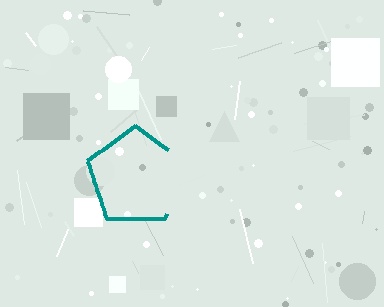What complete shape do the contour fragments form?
The contour fragments form a pentagon.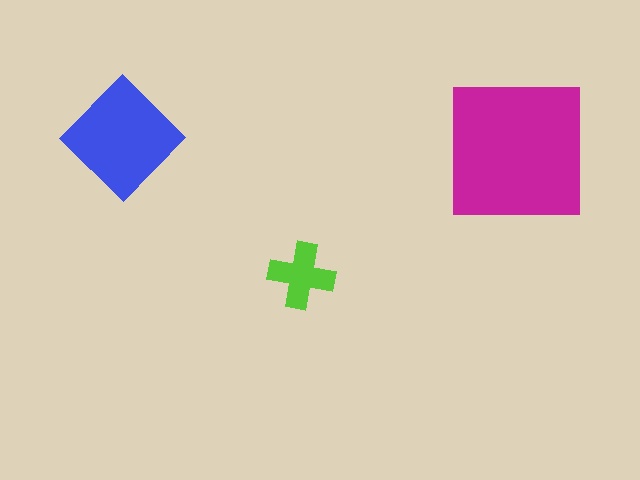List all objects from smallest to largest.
The lime cross, the blue diamond, the magenta square.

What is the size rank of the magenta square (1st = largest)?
1st.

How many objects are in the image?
There are 3 objects in the image.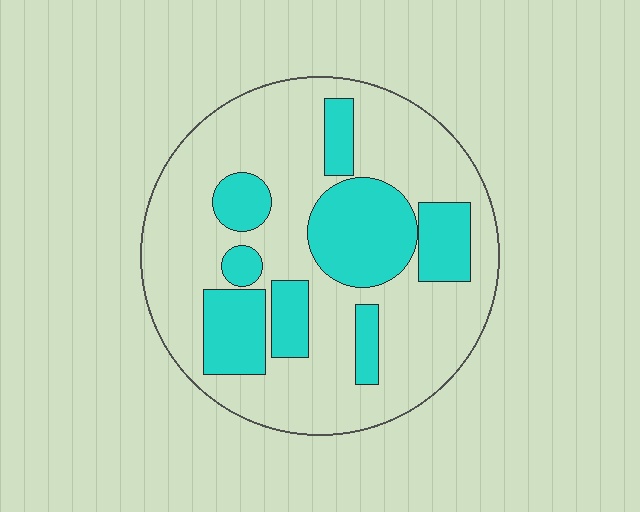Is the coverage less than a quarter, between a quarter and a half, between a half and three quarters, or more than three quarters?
Between a quarter and a half.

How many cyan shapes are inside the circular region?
8.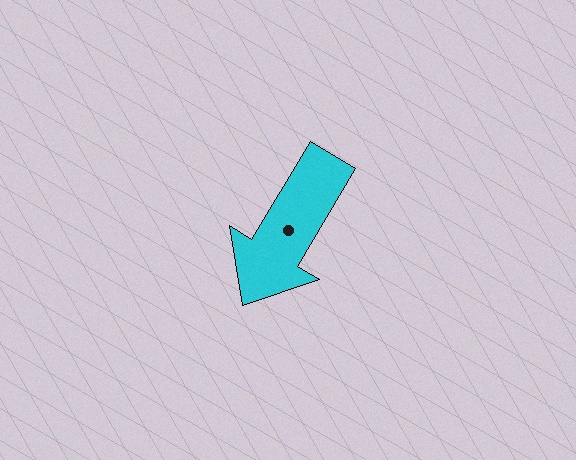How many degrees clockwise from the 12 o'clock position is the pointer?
Approximately 211 degrees.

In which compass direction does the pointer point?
Southwest.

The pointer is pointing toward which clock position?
Roughly 7 o'clock.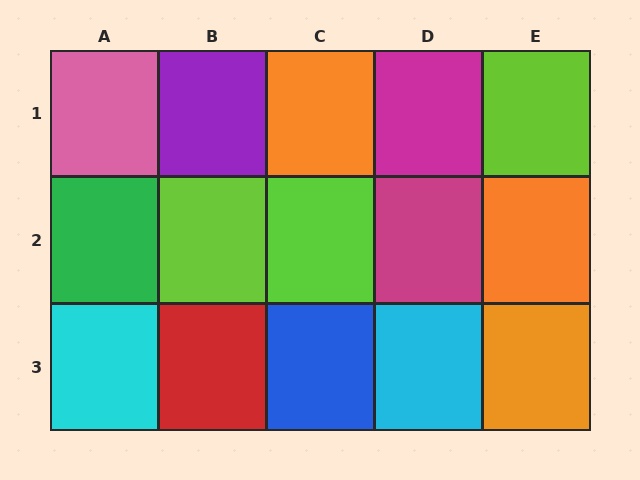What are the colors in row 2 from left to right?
Green, lime, lime, magenta, orange.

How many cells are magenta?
2 cells are magenta.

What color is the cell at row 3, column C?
Blue.